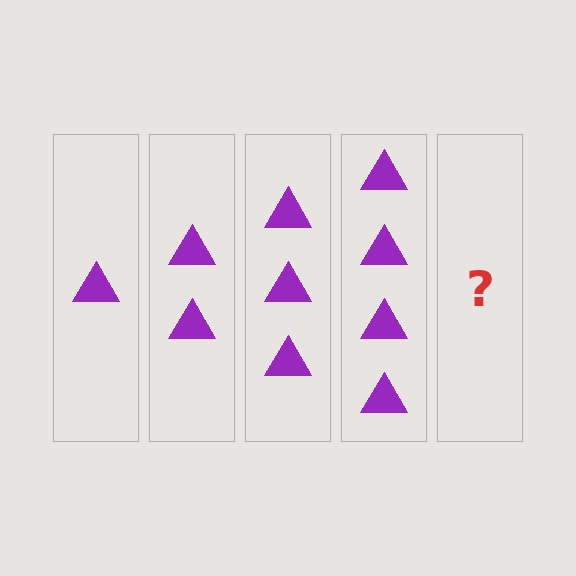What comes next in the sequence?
The next element should be 5 triangles.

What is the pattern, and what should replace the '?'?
The pattern is that each step adds one more triangle. The '?' should be 5 triangles.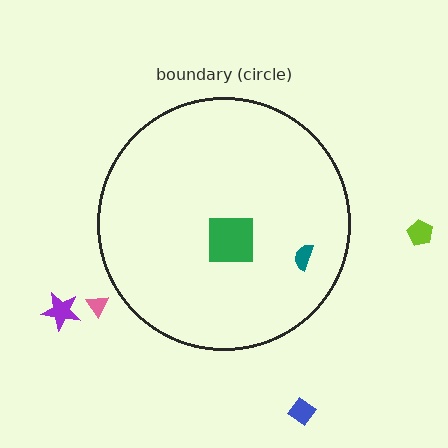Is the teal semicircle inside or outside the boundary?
Inside.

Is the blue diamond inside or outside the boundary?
Outside.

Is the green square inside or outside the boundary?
Inside.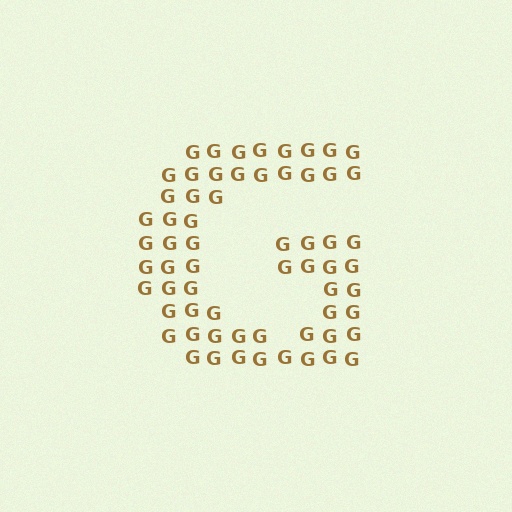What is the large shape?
The large shape is the letter G.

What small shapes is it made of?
It is made of small letter G's.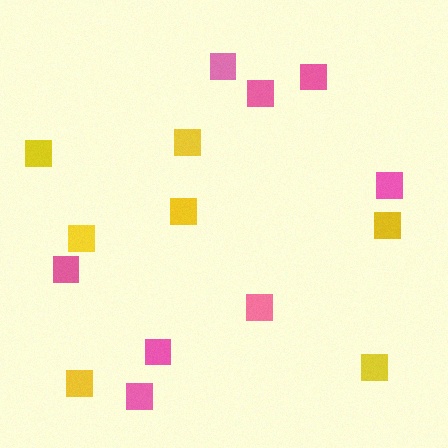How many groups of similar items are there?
There are 2 groups: one group of yellow squares (7) and one group of pink squares (8).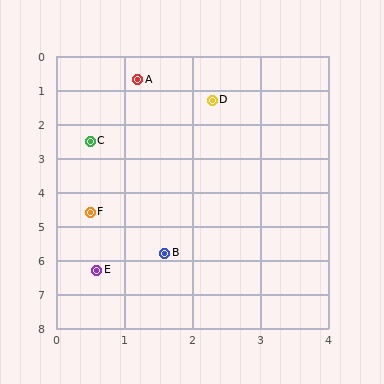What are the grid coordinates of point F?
Point F is at approximately (0.5, 4.6).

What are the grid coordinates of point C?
Point C is at approximately (0.5, 2.5).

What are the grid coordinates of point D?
Point D is at approximately (2.3, 1.3).